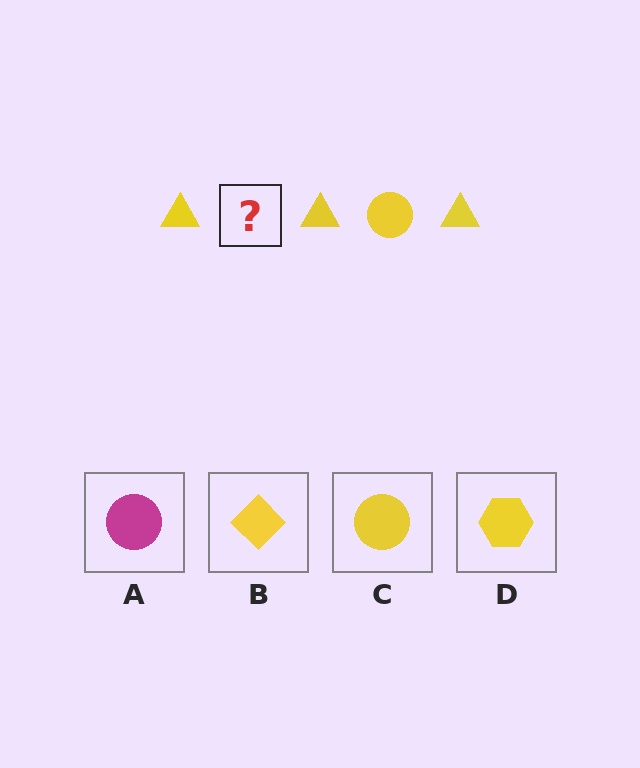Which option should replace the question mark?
Option C.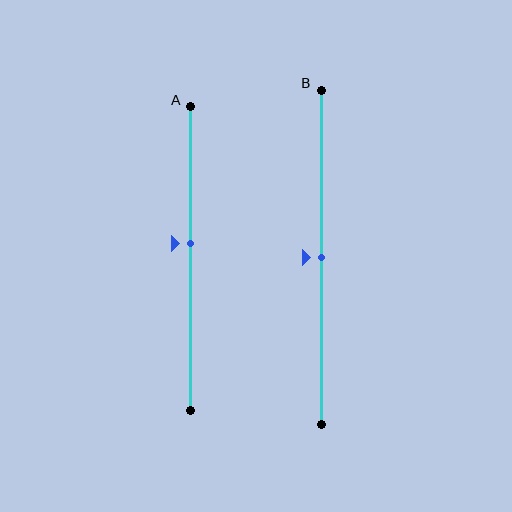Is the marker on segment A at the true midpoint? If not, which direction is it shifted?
No, the marker on segment A is shifted upward by about 5% of the segment length.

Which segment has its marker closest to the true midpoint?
Segment B has its marker closest to the true midpoint.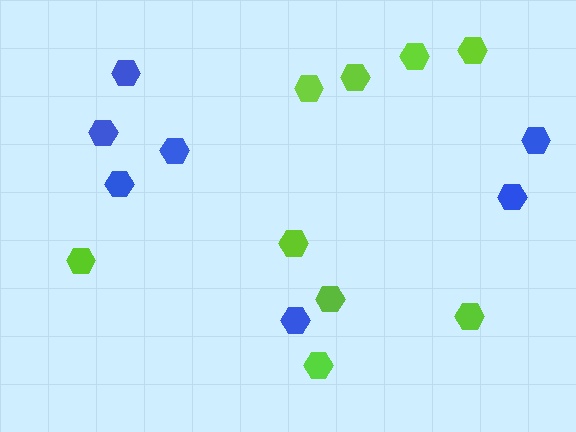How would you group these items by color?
There are 2 groups: one group of blue hexagons (7) and one group of lime hexagons (9).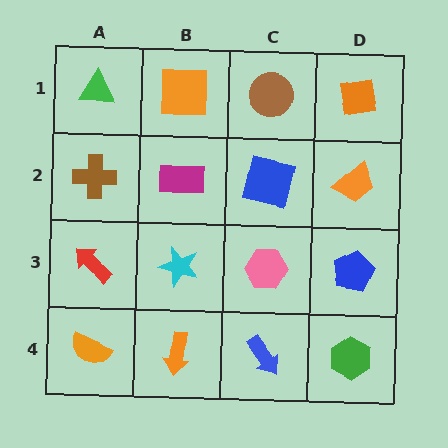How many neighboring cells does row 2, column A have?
3.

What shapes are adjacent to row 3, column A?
A brown cross (row 2, column A), an orange semicircle (row 4, column A), a cyan star (row 3, column B).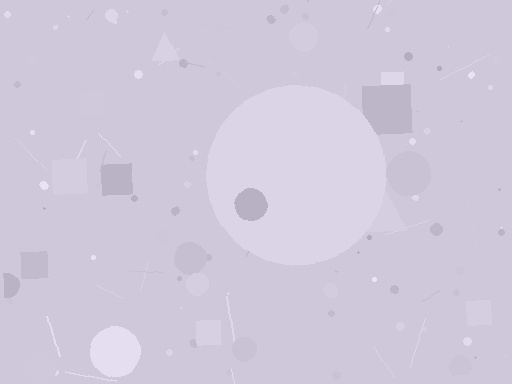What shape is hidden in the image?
A circle is hidden in the image.